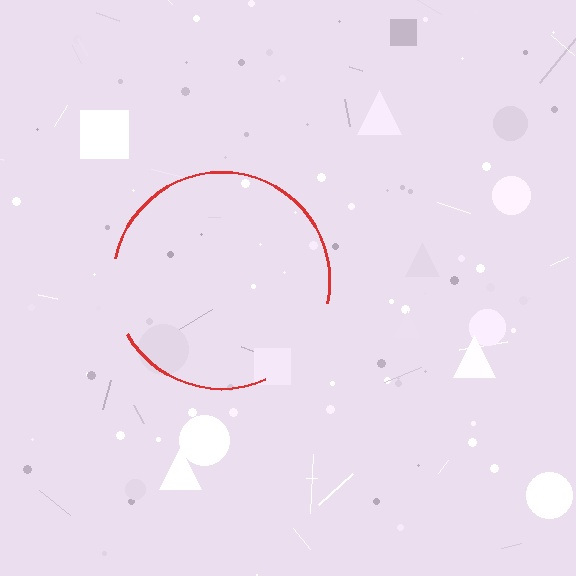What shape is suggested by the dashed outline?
The dashed outline suggests a circle.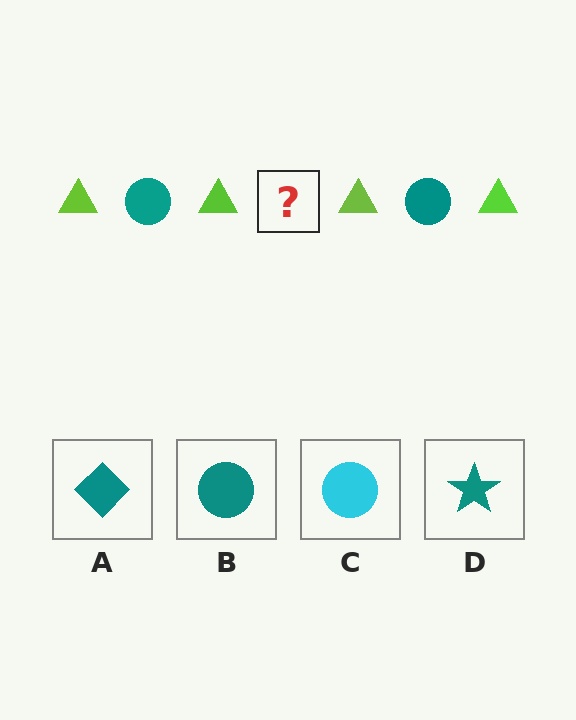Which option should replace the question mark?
Option B.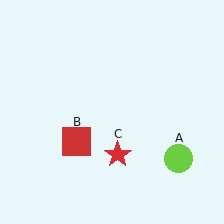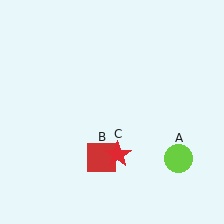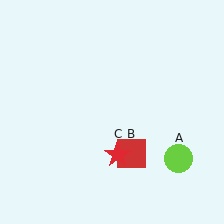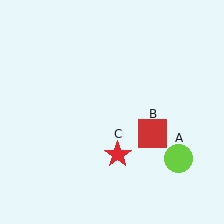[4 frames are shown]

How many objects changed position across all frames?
1 object changed position: red square (object B).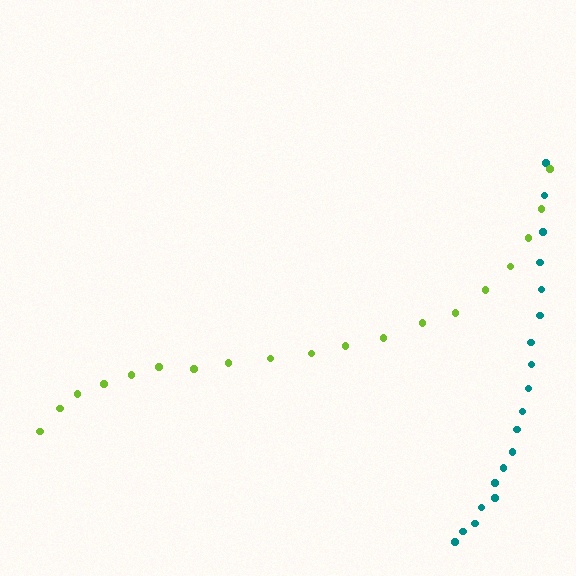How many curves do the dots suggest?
There are 2 distinct paths.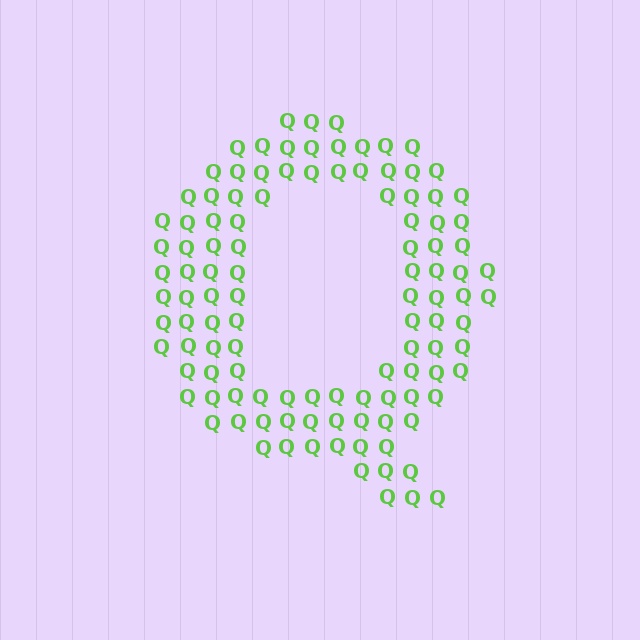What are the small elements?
The small elements are letter Q's.